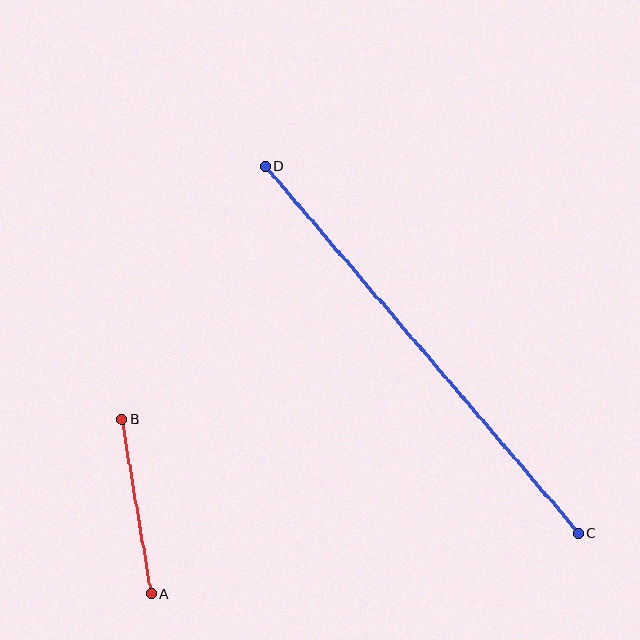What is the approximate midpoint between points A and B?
The midpoint is at approximately (137, 507) pixels.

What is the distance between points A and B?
The distance is approximately 177 pixels.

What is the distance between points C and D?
The distance is approximately 482 pixels.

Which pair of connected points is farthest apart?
Points C and D are farthest apart.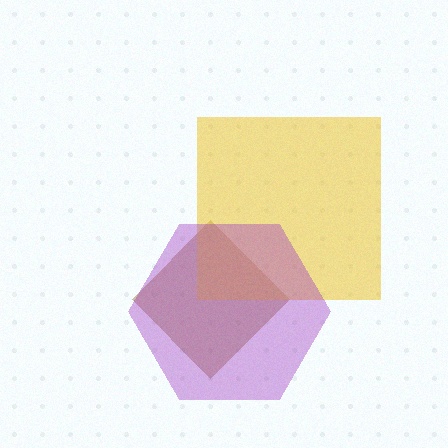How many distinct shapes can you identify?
There are 3 distinct shapes: a brown diamond, a yellow square, a purple hexagon.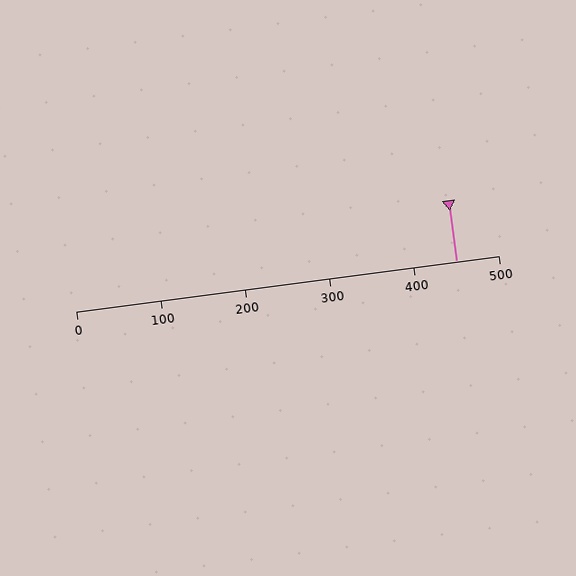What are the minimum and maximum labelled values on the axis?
The axis runs from 0 to 500.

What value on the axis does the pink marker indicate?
The marker indicates approximately 450.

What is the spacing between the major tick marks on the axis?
The major ticks are spaced 100 apart.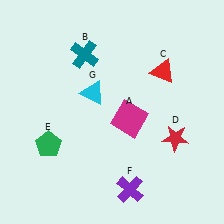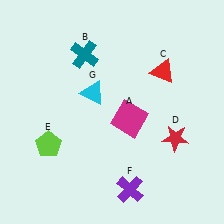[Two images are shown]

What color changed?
The pentagon (E) changed from green in Image 1 to lime in Image 2.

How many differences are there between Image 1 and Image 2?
There is 1 difference between the two images.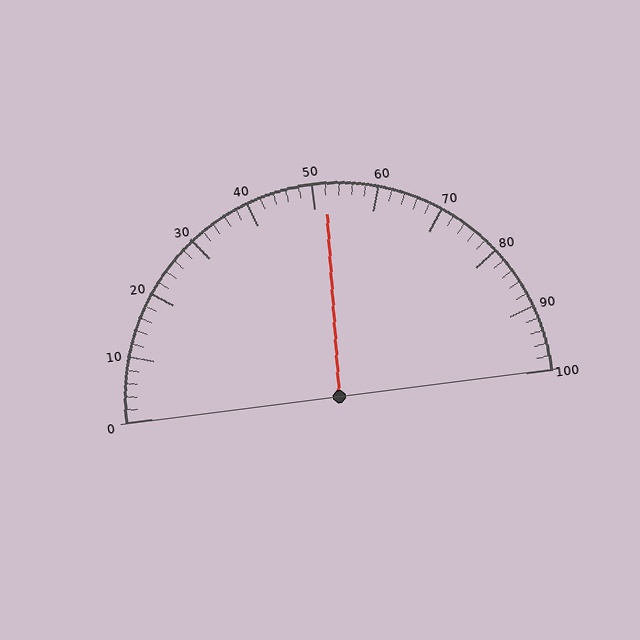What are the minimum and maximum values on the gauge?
The gauge ranges from 0 to 100.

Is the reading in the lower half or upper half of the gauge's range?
The reading is in the upper half of the range (0 to 100).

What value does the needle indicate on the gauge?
The needle indicates approximately 52.